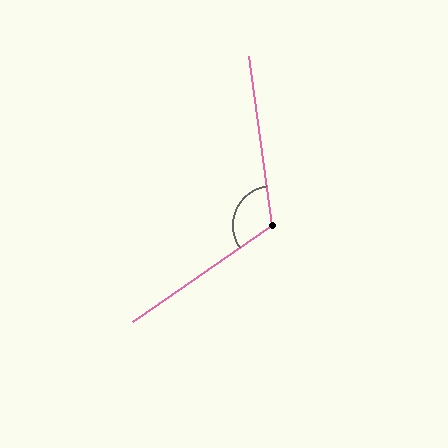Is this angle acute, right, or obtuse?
It is obtuse.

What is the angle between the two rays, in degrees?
Approximately 117 degrees.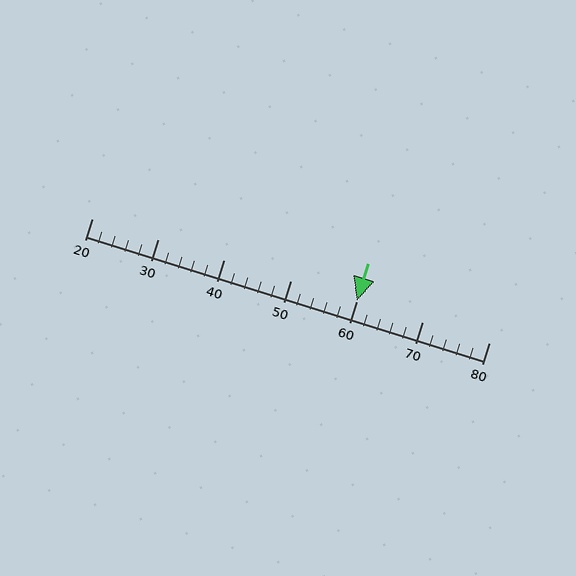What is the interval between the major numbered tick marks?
The major tick marks are spaced 10 units apart.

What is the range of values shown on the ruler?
The ruler shows values from 20 to 80.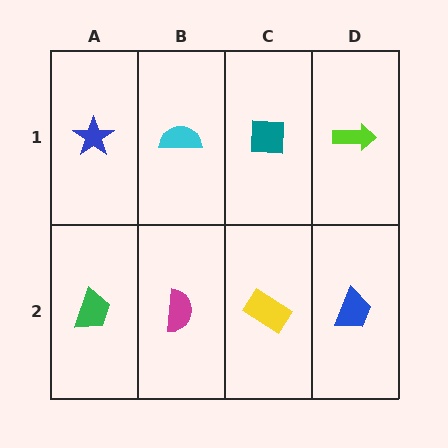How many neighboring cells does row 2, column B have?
3.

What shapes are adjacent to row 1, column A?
A green trapezoid (row 2, column A), a cyan semicircle (row 1, column B).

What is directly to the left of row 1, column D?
A teal square.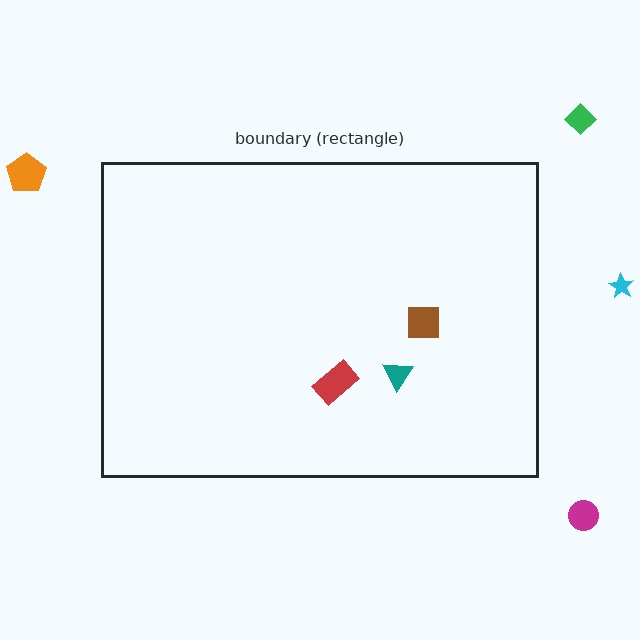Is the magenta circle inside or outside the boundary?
Outside.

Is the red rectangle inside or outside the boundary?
Inside.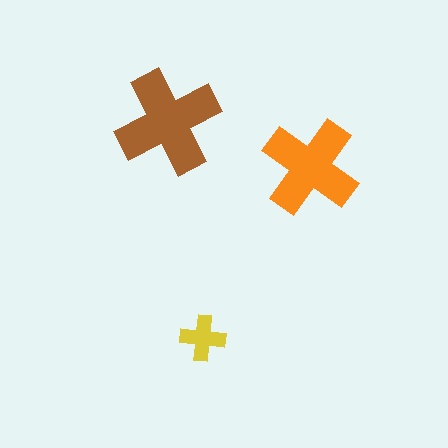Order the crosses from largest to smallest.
the brown one, the orange one, the yellow one.